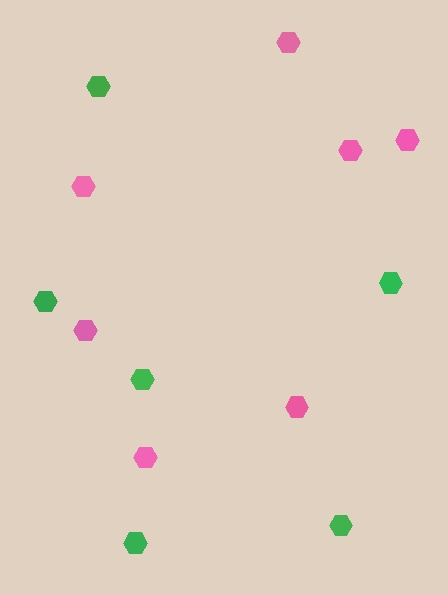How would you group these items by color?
There are 2 groups: one group of green hexagons (6) and one group of pink hexagons (7).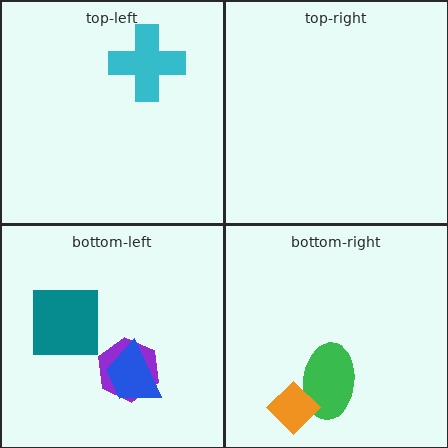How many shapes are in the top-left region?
1.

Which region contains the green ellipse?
The bottom-right region.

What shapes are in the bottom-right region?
The green ellipse, the orange diamond.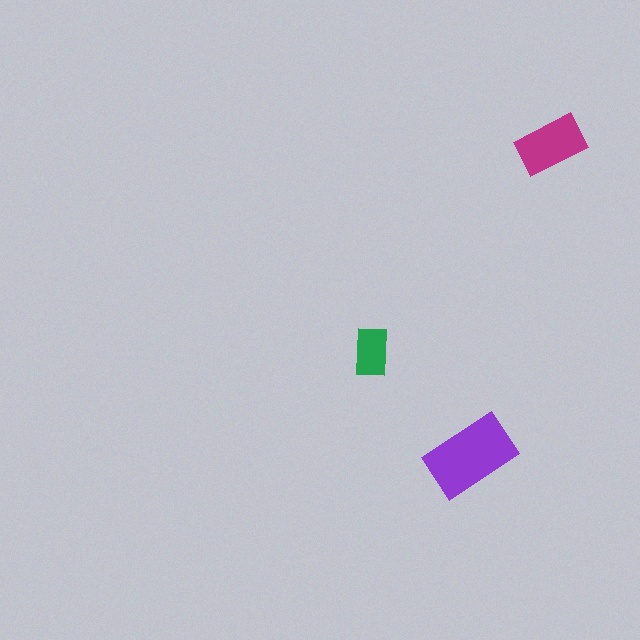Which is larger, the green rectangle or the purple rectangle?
The purple one.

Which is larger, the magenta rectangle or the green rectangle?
The magenta one.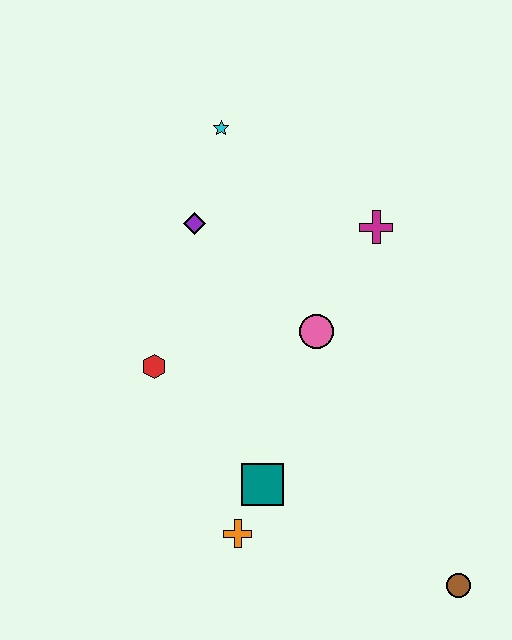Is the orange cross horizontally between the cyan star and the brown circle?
Yes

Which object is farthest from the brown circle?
The cyan star is farthest from the brown circle.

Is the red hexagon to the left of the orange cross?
Yes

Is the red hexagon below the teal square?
No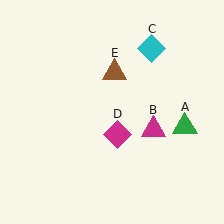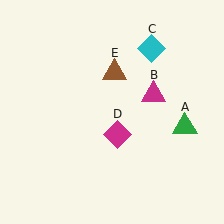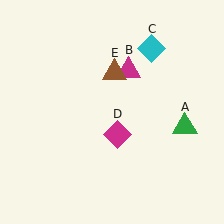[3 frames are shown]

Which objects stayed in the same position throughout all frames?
Green triangle (object A) and cyan diamond (object C) and magenta diamond (object D) and brown triangle (object E) remained stationary.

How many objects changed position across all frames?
1 object changed position: magenta triangle (object B).